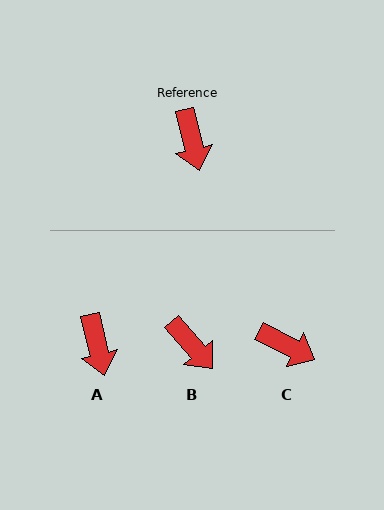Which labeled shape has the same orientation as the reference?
A.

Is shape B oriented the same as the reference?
No, it is off by about 27 degrees.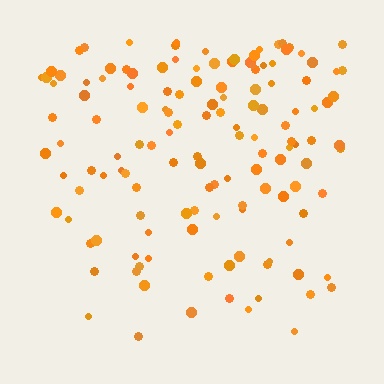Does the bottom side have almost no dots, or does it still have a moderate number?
Still a moderate number, just noticeably fewer than the top.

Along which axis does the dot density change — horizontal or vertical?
Vertical.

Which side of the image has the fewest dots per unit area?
The bottom.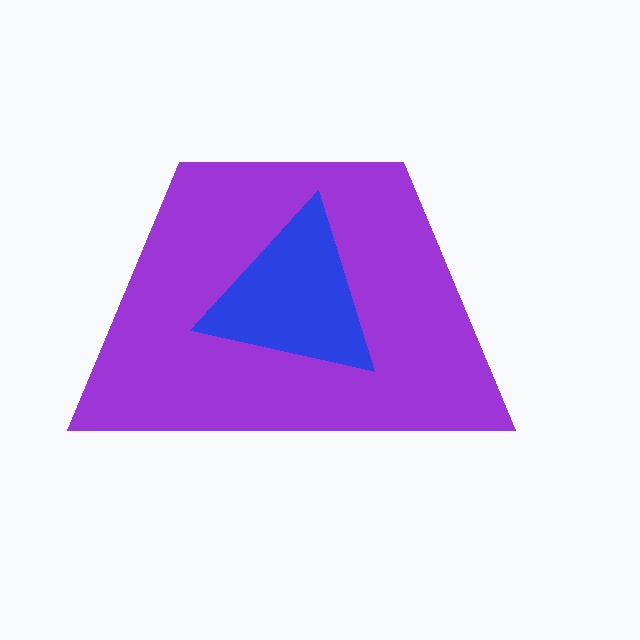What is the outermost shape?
The purple trapezoid.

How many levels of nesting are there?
2.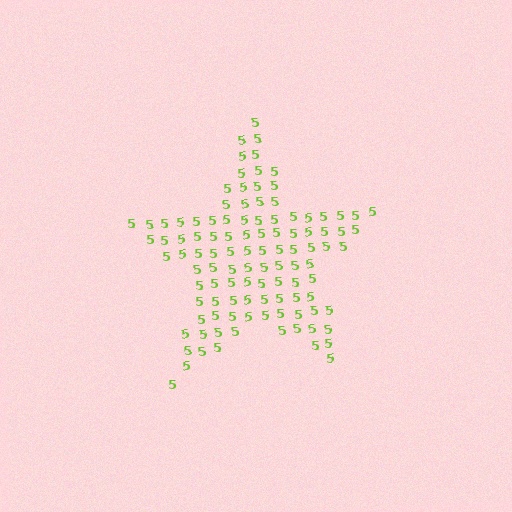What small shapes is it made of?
It is made of small digit 5's.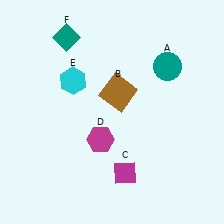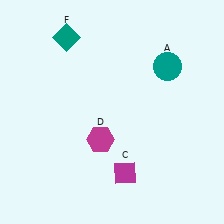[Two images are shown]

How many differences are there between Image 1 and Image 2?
There are 2 differences between the two images.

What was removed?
The cyan hexagon (E), the brown square (B) were removed in Image 2.